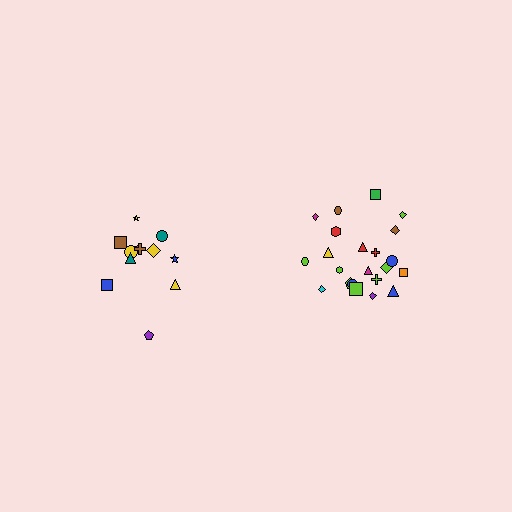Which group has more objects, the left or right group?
The right group.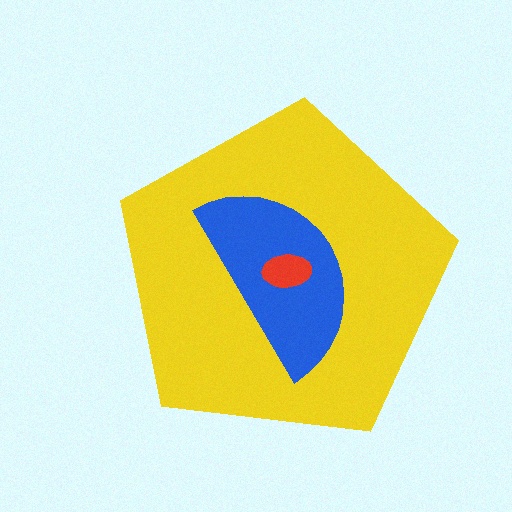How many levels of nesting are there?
3.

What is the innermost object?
The red ellipse.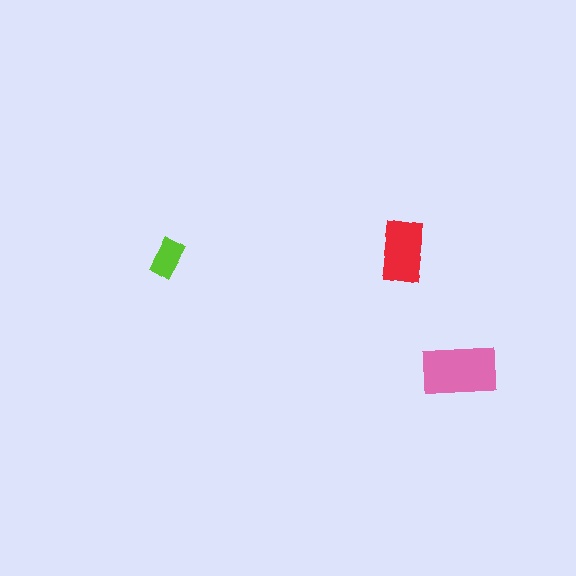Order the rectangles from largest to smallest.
the pink one, the red one, the lime one.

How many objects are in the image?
There are 3 objects in the image.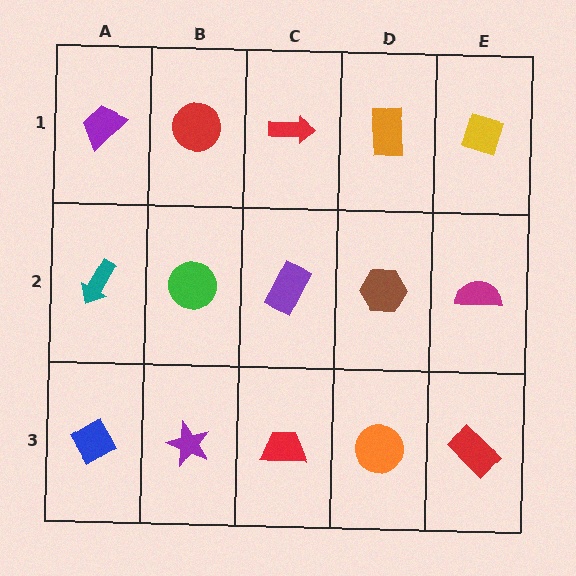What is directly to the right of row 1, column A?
A red circle.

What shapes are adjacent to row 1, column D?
A brown hexagon (row 2, column D), a red arrow (row 1, column C), a yellow diamond (row 1, column E).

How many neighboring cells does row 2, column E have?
3.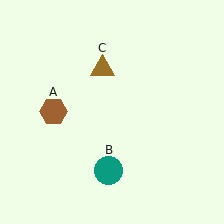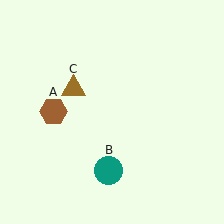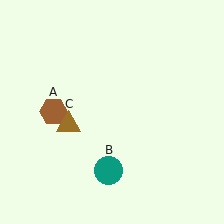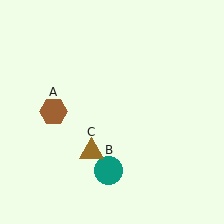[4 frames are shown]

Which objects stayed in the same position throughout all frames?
Brown hexagon (object A) and teal circle (object B) remained stationary.